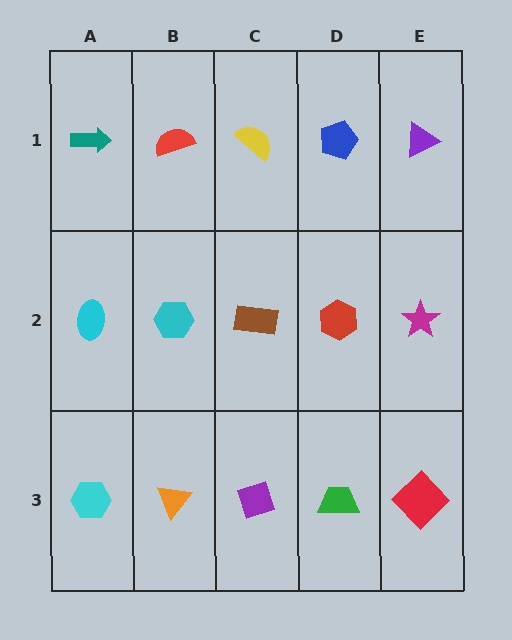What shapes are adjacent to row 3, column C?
A brown rectangle (row 2, column C), an orange triangle (row 3, column B), a green trapezoid (row 3, column D).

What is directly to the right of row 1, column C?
A blue pentagon.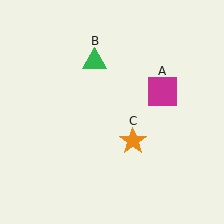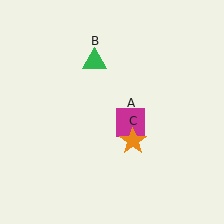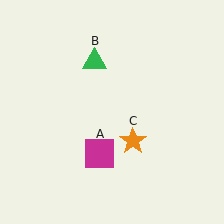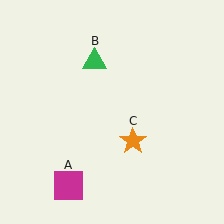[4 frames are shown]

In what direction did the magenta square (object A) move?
The magenta square (object A) moved down and to the left.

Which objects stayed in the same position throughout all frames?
Green triangle (object B) and orange star (object C) remained stationary.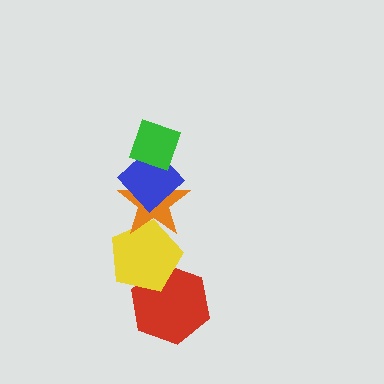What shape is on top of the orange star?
The blue diamond is on top of the orange star.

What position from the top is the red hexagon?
The red hexagon is 5th from the top.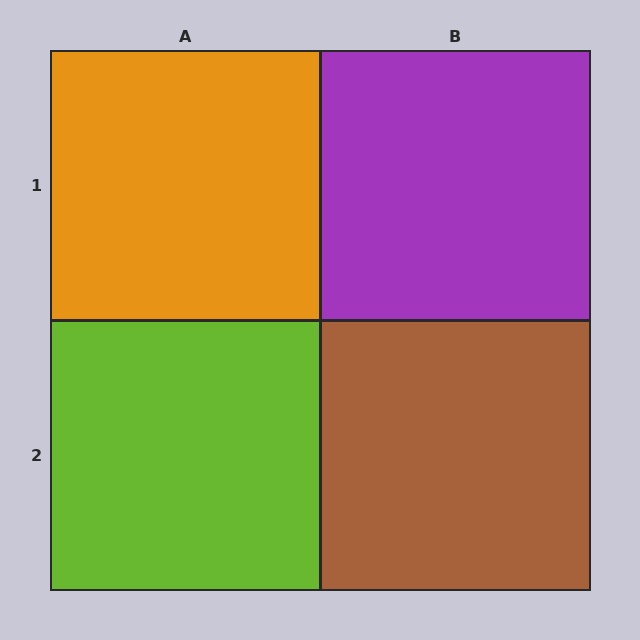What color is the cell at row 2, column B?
Brown.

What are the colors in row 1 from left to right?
Orange, purple.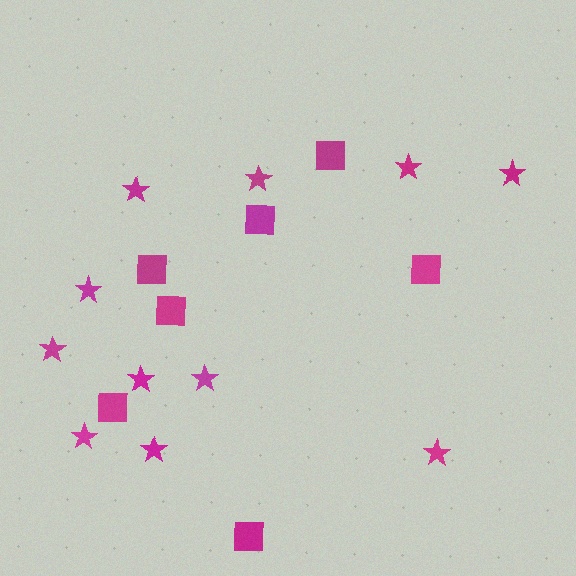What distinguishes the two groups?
There are 2 groups: one group of squares (7) and one group of stars (11).